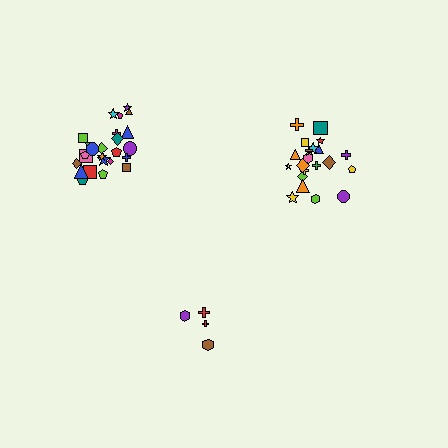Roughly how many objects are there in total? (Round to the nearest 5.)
Roughly 50 objects in total.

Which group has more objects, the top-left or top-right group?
The top-left group.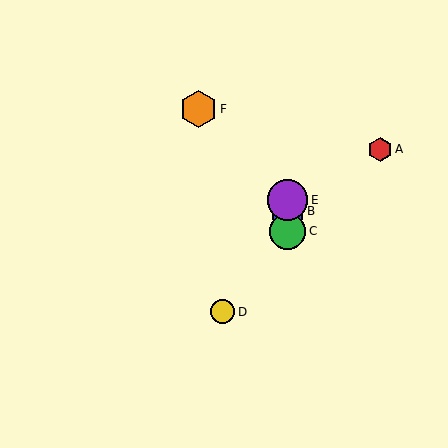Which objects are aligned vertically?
Objects B, C, E are aligned vertically.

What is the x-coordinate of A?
Object A is at x≈380.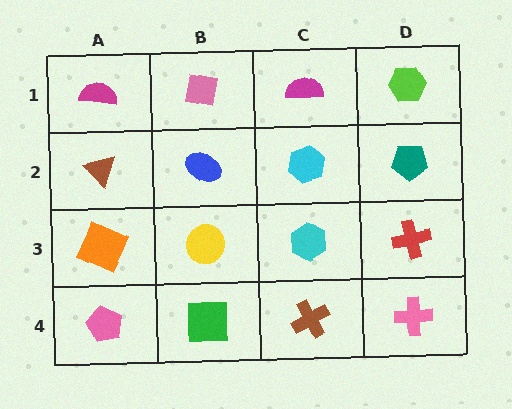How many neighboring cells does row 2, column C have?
4.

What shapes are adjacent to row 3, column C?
A cyan hexagon (row 2, column C), a brown cross (row 4, column C), a yellow circle (row 3, column B), a red cross (row 3, column D).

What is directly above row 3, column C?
A cyan hexagon.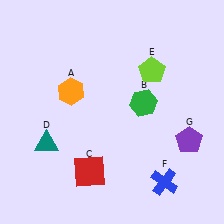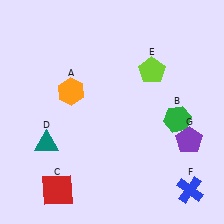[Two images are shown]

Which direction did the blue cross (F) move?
The blue cross (F) moved right.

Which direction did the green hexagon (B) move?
The green hexagon (B) moved right.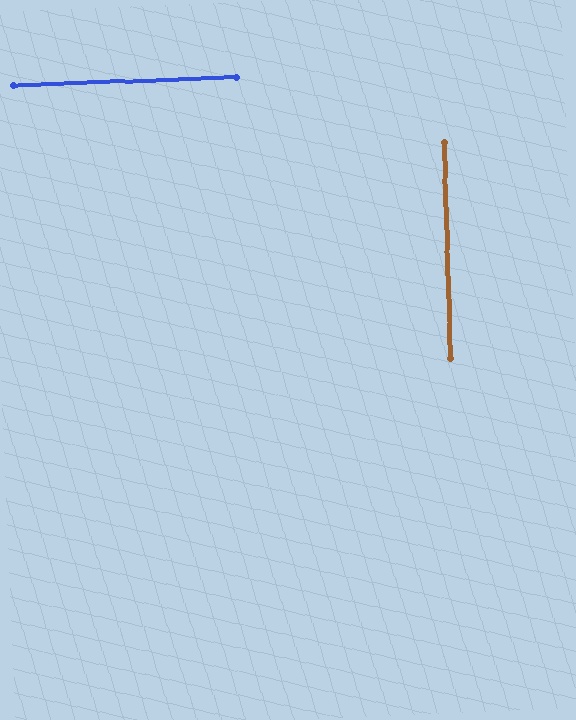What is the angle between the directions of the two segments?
Approximately 90 degrees.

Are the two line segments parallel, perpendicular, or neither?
Perpendicular — they meet at approximately 90°.